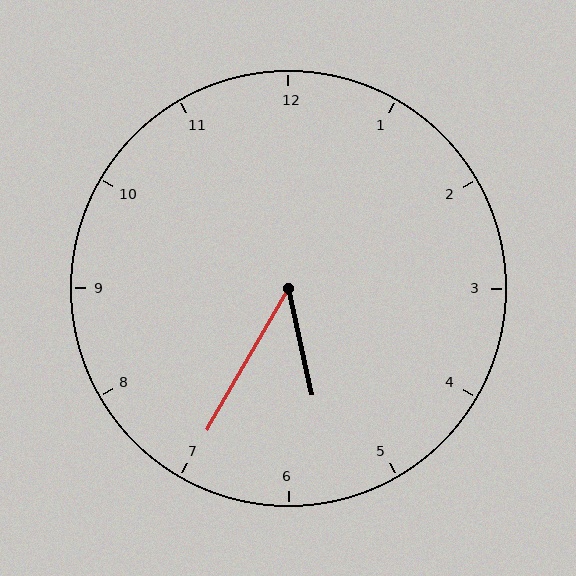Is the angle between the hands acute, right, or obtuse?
It is acute.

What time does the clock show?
5:35.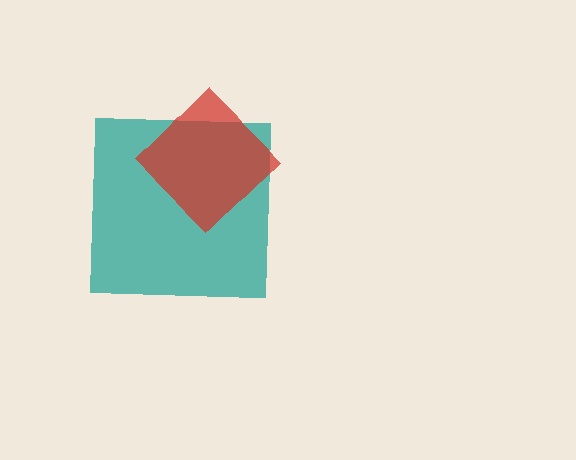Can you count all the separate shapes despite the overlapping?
Yes, there are 2 separate shapes.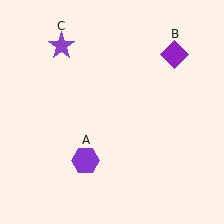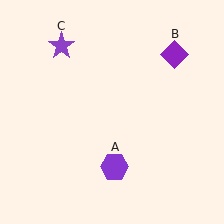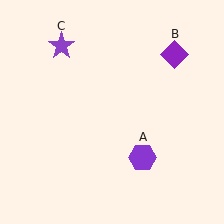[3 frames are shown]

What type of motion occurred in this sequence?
The purple hexagon (object A) rotated counterclockwise around the center of the scene.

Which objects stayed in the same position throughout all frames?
Purple diamond (object B) and purple star (object C) remained stationary.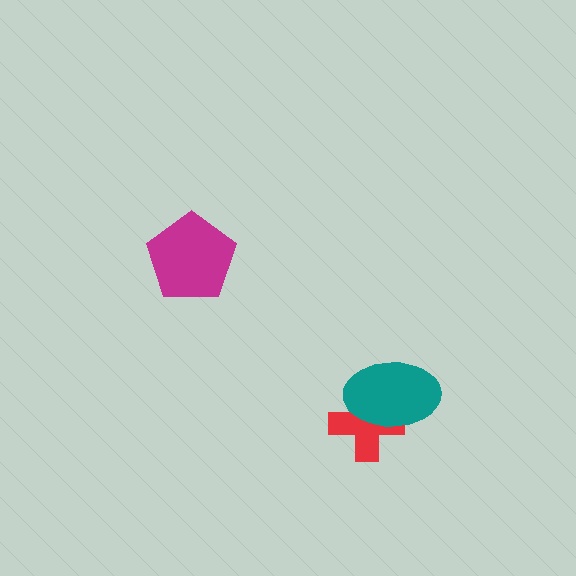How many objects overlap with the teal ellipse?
1 object overlaps with the teal ellipse.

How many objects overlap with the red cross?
1 object overlaps with the red cross.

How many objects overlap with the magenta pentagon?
0 objects overlap with the magenta pentagon.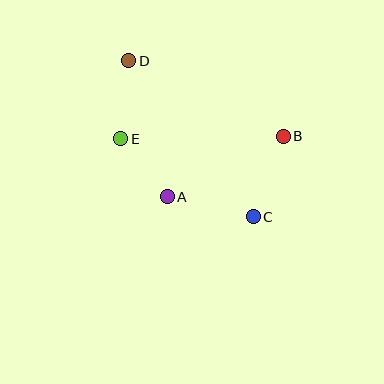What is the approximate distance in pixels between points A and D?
The distance between A and D is approximately 141 pixels.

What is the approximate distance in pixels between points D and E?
The distance between D and E is approximately 78 pixels.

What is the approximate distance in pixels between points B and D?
The distance between B and D is approximately 172 pixels.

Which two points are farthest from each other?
Points C and D are farthest from each other.